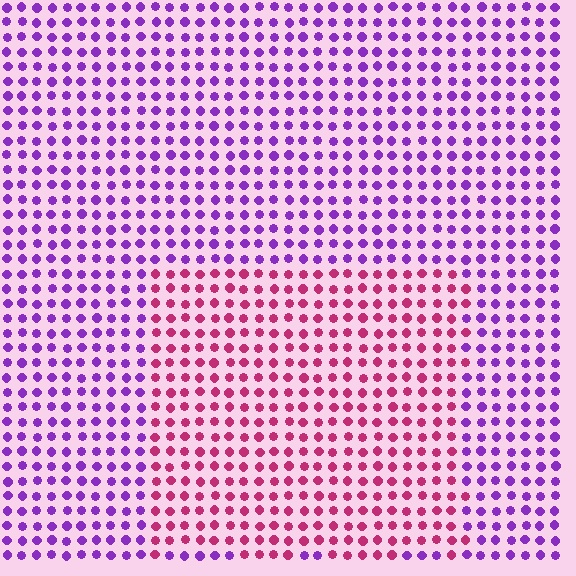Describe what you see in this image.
The image is filled with small purple elements in a uniform arrangement. A rectangle-shaped region is visible where the elements are tinted to a slightly different hue, forming a subtle color boundary.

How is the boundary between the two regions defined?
The boundary is defined purely by a slight shift in hue (about 54 degrees). Spacing, size, and orientation are identical on both sides.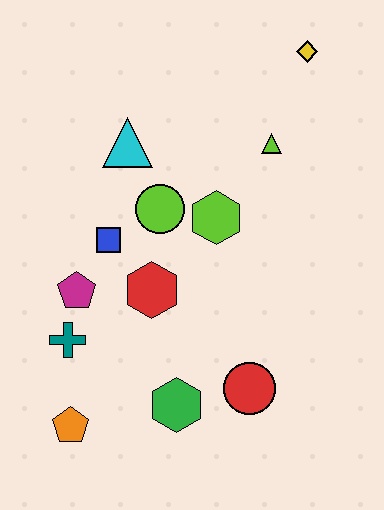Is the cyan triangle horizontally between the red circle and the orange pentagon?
Yes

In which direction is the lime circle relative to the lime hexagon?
The lime circle is to the left of the lime hexagon.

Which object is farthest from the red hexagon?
The yellow diamond is farthest from the red hexagon.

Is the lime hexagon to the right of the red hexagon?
Yes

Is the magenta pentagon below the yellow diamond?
Yes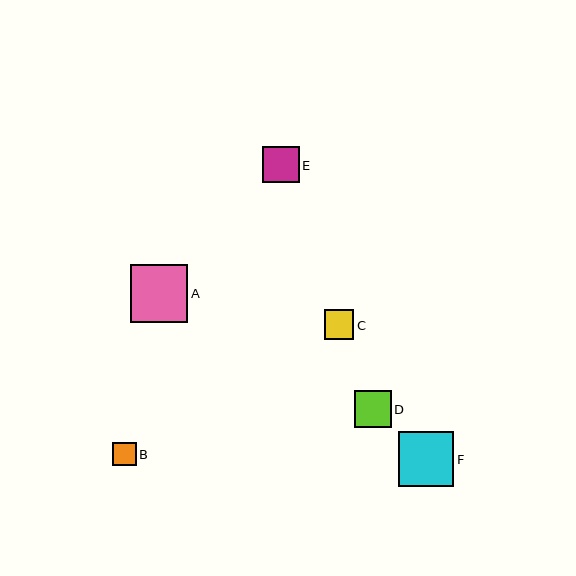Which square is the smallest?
Square B is the smallest with a size of approximately 23 pixels.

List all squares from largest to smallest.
From largest to smallest: A, F, D, E, C, B.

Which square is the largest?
Square A is the largest with a size of approximately 58 pixels.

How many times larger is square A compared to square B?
Square A is approximately 2.5 times the size of square B.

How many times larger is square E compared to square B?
Square E is approximately 1.6 times the size of square B.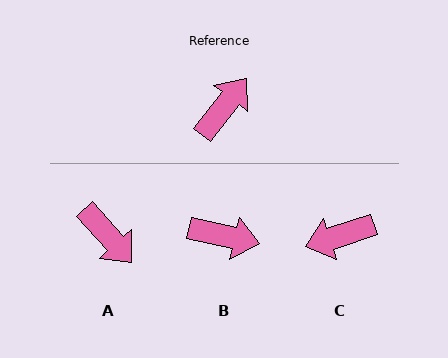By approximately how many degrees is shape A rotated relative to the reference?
Approximately 100 degrees clockwise.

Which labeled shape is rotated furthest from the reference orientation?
C, about 146 degrees away.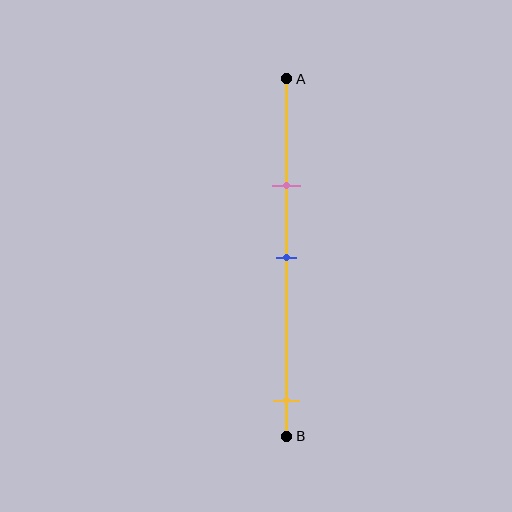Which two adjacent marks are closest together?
The pink and blue marks are the closest adjacent pair.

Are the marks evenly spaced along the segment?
No, the marks are not evenly spaced.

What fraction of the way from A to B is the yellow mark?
The yellow mark is approximately 90% (0.9) of the way from A to B.